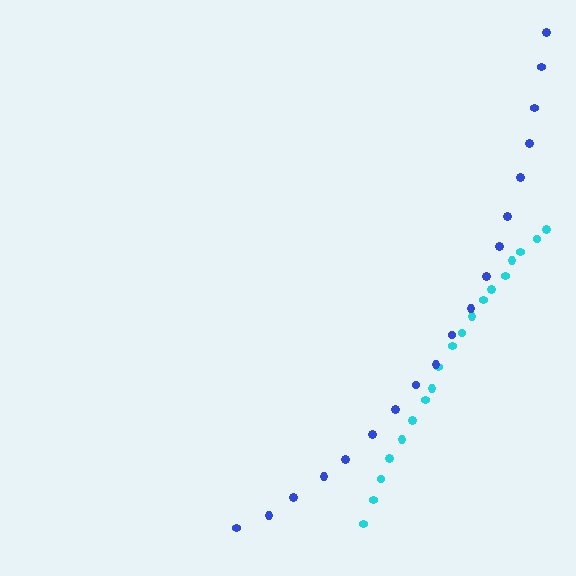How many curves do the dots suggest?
There are 2 distinct paths.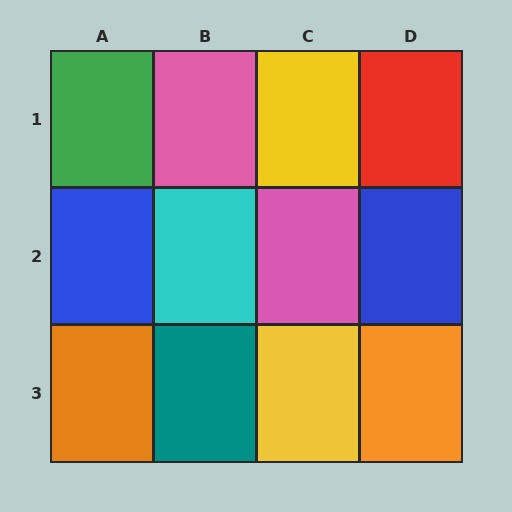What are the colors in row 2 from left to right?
Blue, cyan, pink, blue.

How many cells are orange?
2 cells are orange.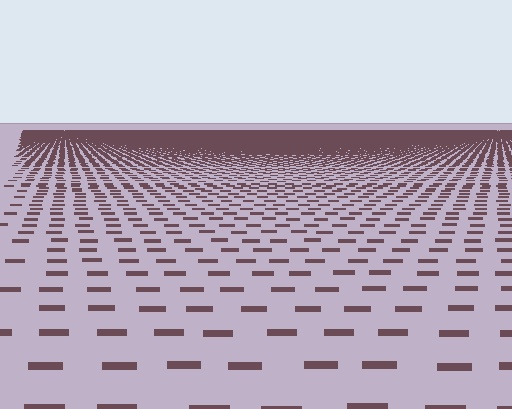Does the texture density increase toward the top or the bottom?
Density increases toward the top.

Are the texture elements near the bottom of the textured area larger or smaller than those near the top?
Larger. Near the bottom, elements are closer to the viewer and appear at a bigger on-screen size.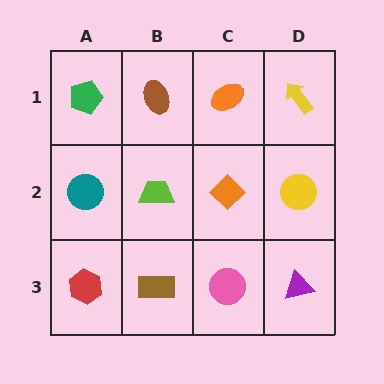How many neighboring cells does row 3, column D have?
2.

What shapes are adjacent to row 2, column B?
A brown ellipse (row 1, column B), a brown rectangle (row 3, column B), a teal circle (row 2, column A), an orange diamond (row 2, column C).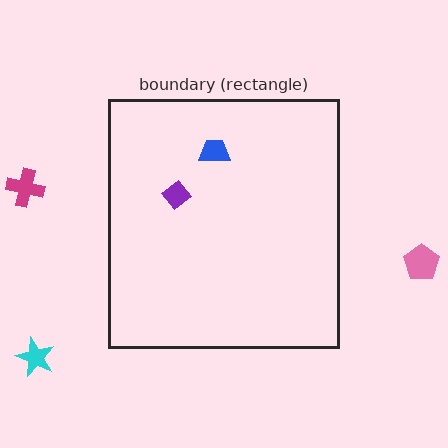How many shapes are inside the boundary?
2 inside, 3 outside.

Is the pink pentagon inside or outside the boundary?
Outside.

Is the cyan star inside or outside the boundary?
Outside.